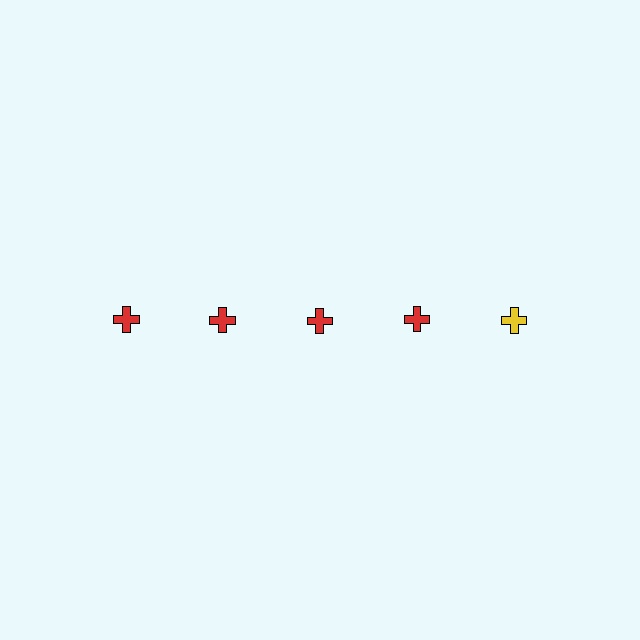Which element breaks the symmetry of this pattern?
The yellow cross in the top row, rightmost column breaks the symmetry. All other shapes are red crosses.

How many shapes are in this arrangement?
There are 5 shapes arranged in a grid pattern.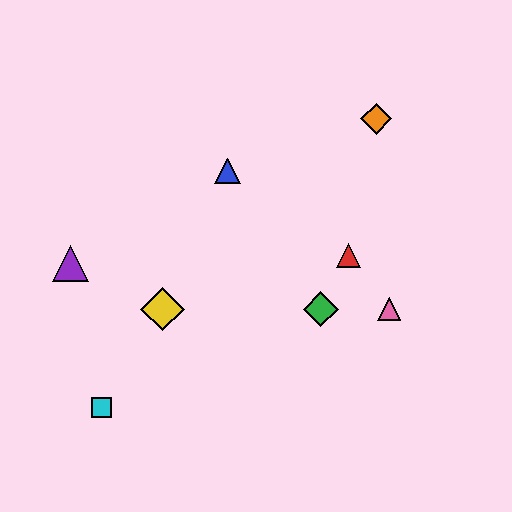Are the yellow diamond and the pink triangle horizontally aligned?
Yes, both are at y≈309.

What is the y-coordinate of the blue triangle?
The blue triangle is at y≈171.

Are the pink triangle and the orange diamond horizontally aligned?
No, the pink triangle is at y≈309 and the orange diamond is at y≈119.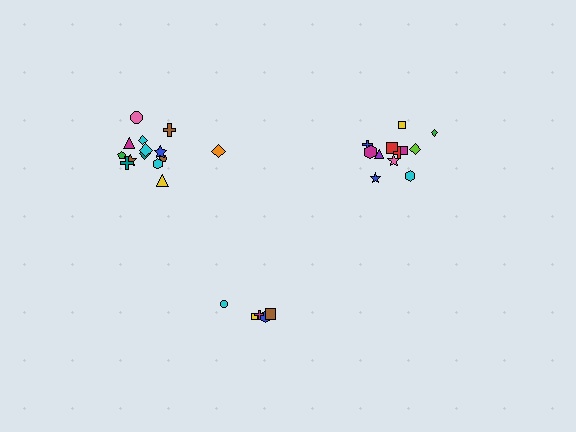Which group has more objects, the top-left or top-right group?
The top-left group.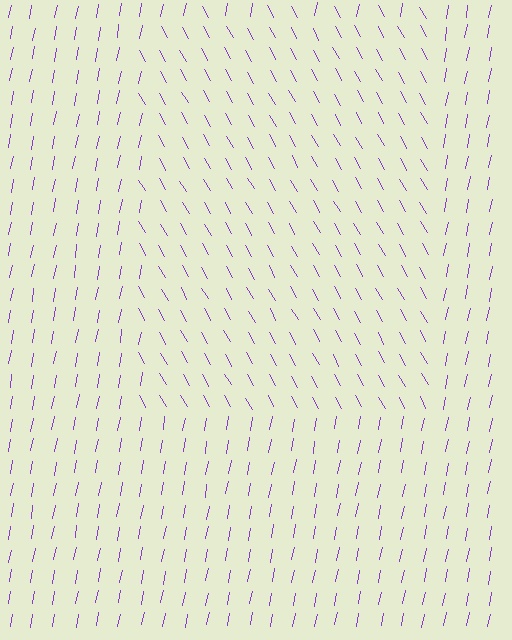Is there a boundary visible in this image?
Yes, there is a texture boundary formed by a change in line orientation.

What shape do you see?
I see a rectangle.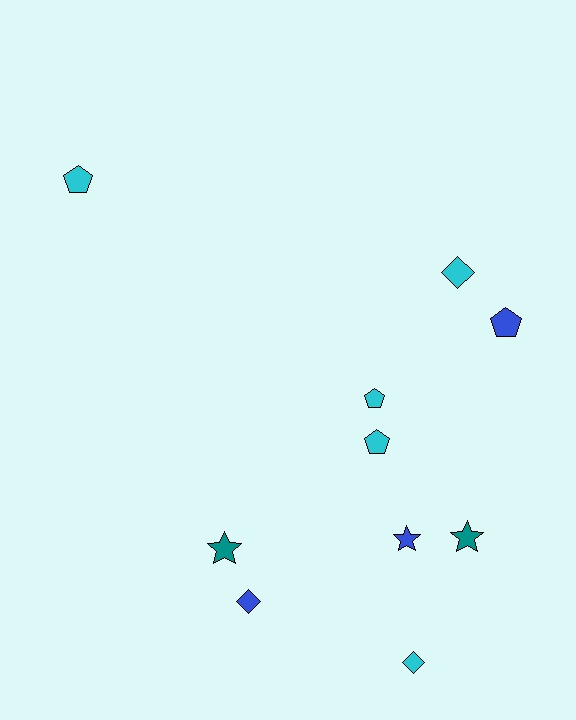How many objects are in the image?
There are 10 objects.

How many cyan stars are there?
There are no cyan stars.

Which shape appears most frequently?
Pentagon, with 4 objects.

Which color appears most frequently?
Cyan, with 5 objects.